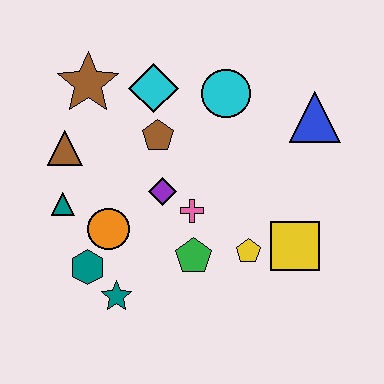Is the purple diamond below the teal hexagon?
No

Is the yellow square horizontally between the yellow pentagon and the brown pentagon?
No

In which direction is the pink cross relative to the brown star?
The pink cross is below the brown star.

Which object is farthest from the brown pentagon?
The yellow square is farthest from the brown pentagon.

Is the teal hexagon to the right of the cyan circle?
No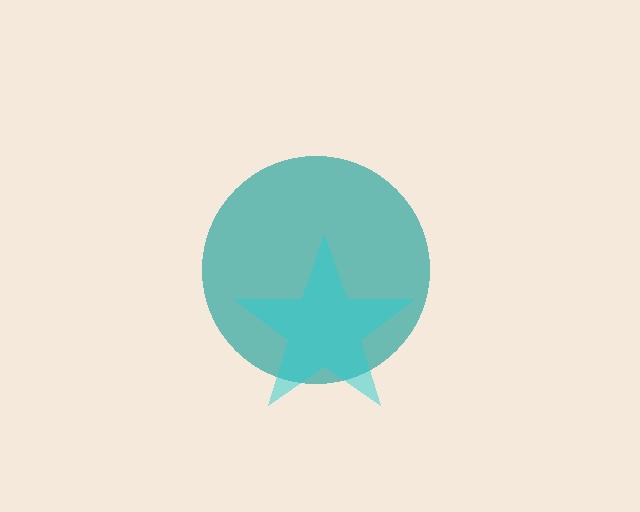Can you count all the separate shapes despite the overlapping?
Yes, there are 2 separate shapes.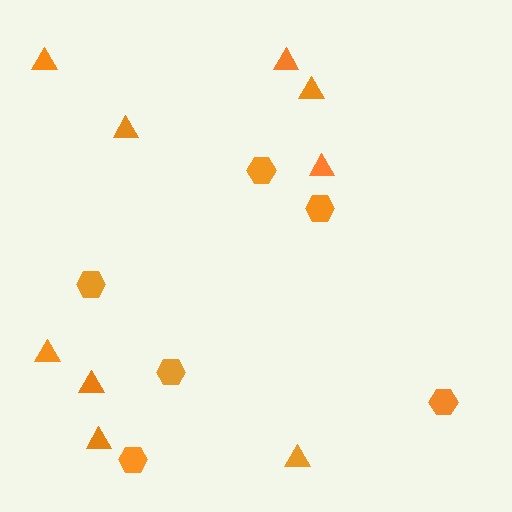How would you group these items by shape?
There are 2 groups: one group of hexagons (6) and one group of triangles (9).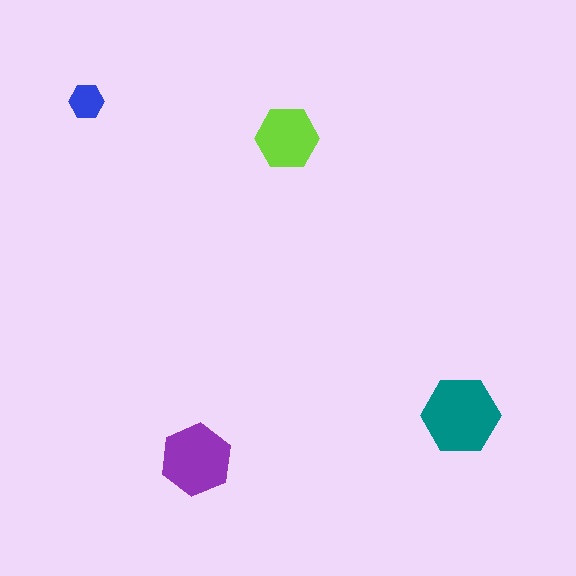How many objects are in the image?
There are 4 objects in the image.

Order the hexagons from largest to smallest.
the teal one, the purple one, the lime one, the blue one.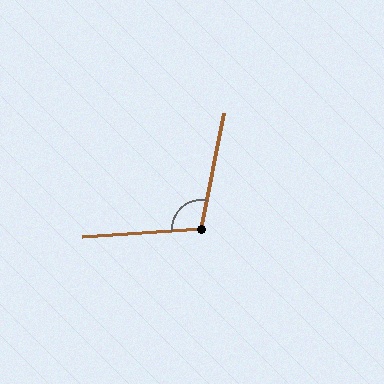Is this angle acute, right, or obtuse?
It is obtuse.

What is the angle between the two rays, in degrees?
Approximately 105 degrees.